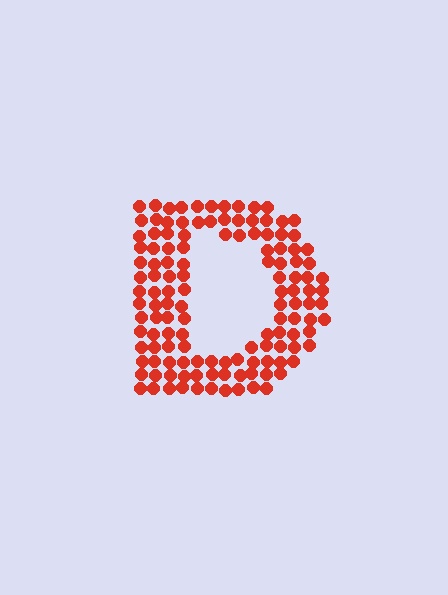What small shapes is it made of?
It is made of small circles.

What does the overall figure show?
The overall figure shows the letter D.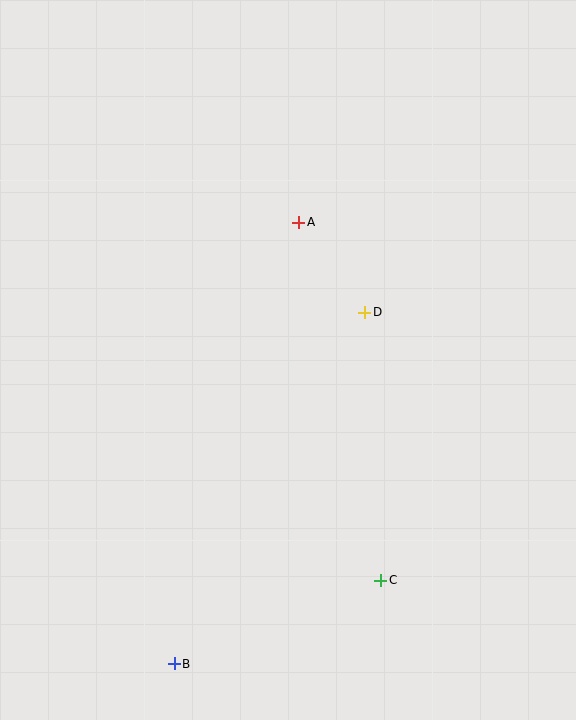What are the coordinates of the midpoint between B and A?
The midpoint between B and A is at (237, 443).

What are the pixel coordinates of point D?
Point D is at (365, 312).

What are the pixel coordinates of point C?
Point C is at (381, 580).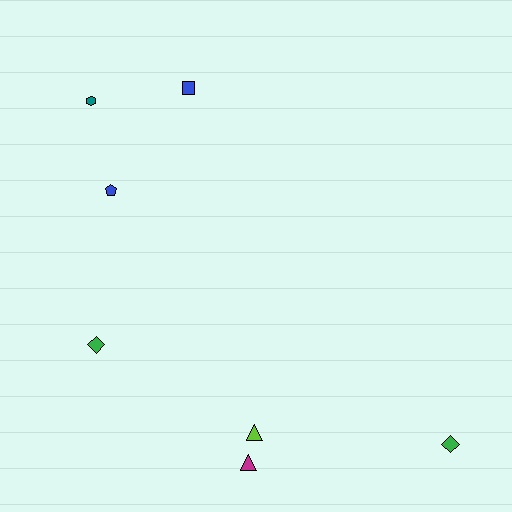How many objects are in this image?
There are 7 objects.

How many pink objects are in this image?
There are no pink objects.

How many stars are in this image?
There are no stars.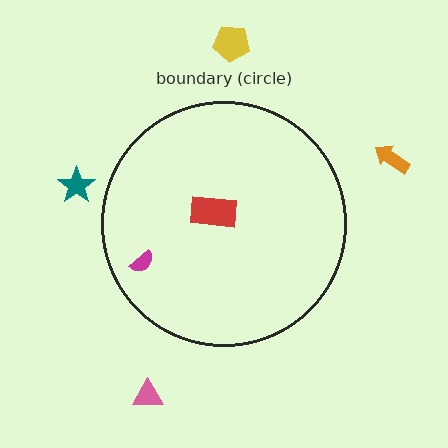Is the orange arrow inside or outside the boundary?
Outside.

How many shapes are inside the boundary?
2 inside, 4 outside.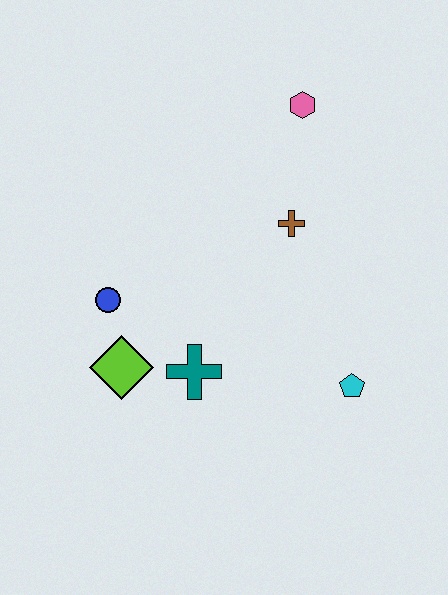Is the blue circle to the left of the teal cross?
Yes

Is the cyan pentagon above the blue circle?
No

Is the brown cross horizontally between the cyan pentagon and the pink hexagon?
No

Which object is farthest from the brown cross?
The lime diamond is farthest from the brown cross.